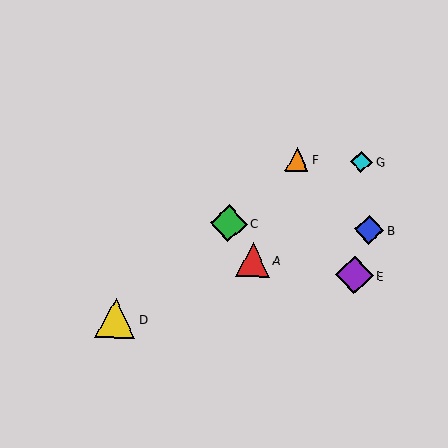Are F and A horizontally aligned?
No, F is at y≈159 and A is at y≈260.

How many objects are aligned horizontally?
2 objects (F, G) are aligned horizontally.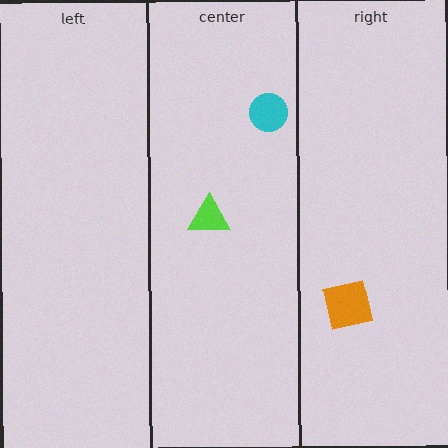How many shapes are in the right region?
1.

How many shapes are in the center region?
2.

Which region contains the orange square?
The right region.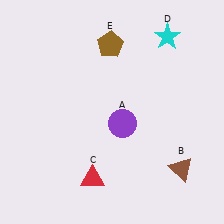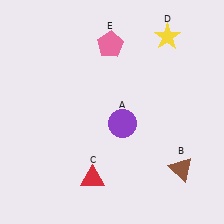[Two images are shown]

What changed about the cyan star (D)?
In Image 1, D is cyan. In Image 2, it changed to yellow.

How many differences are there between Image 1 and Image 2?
There are 2 differences between the two images.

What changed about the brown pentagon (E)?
In Image 1, E is brown. In Image 2, it changed to pink.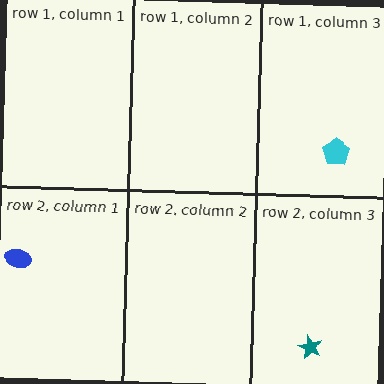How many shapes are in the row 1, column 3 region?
1.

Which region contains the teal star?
The row 2, column 3 region.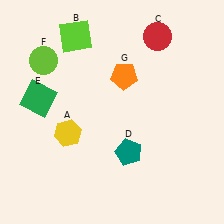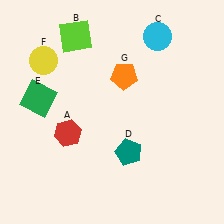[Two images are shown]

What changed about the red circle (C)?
In Image 1, C is red. In Image 2, it changed to cyan.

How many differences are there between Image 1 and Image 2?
There are 3 differences between the two images.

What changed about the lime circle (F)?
In Image 1, F is lime. In Image 2, it changed to yellow.